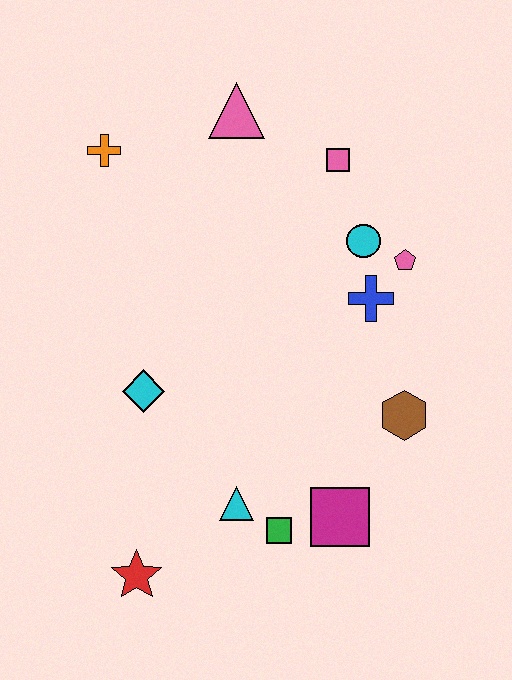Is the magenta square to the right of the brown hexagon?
No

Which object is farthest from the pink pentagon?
The red star is farthest from the pink pentagon.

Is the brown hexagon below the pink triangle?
Yes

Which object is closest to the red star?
The cyan triangle is closest to the red star.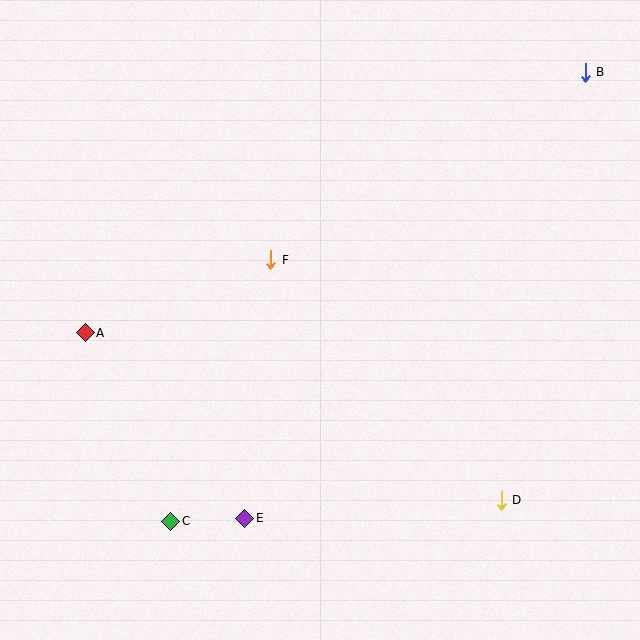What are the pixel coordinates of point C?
Point C is at (171, 521).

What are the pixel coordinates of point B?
Point B is at (585, 72).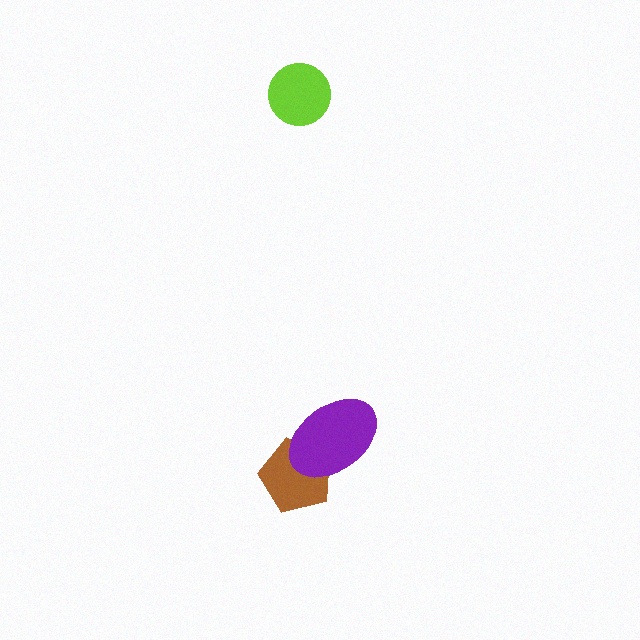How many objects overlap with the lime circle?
0 objects overlap with the lime circle.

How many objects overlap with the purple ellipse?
1 object overlaps with the purple ellipse.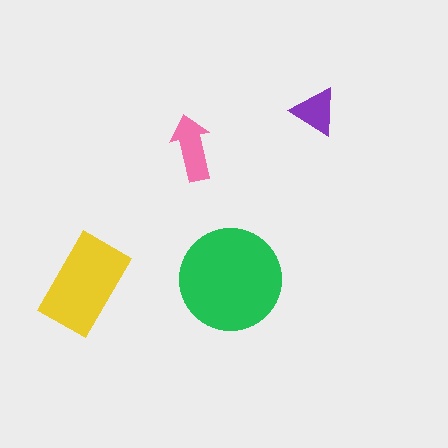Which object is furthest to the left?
The yellow rectangle is leftmost.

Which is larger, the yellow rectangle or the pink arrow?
The yellow rectangle.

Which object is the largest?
The green circle.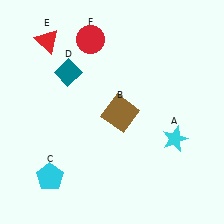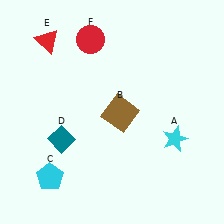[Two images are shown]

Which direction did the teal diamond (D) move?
The teal diamond (D) moved down.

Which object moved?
The teal diamond (D) moved down.